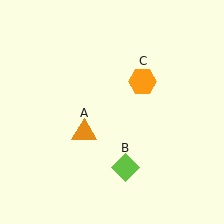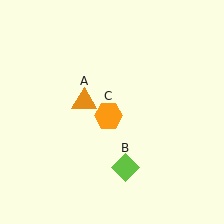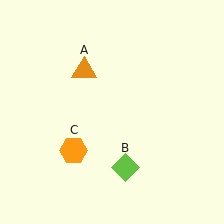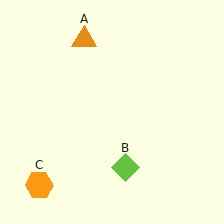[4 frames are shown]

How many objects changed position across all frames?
2 objects changed position: orange triangle (object A), orange hexagon (object C).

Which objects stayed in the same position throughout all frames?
Lime diamond (object B) remained stationary.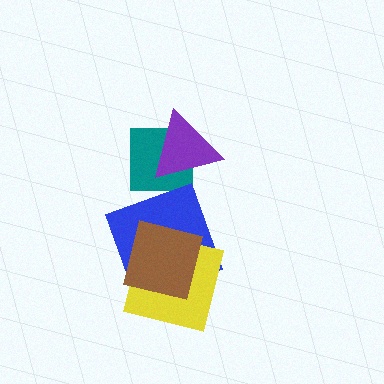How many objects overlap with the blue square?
2 objects overlap with the blue square.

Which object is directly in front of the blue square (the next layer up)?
The yellow square is directly in front of the blue square.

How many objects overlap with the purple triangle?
1 object overlaps with the purple triangle.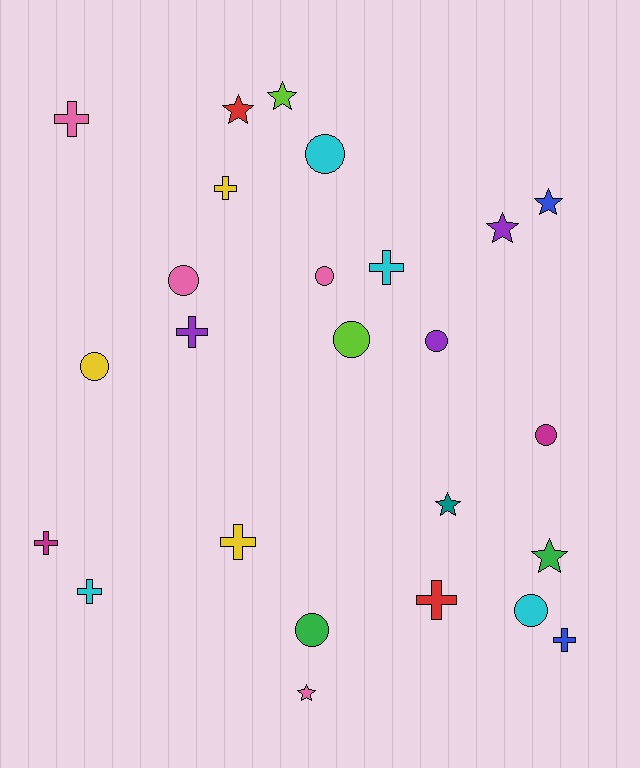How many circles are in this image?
There are 9 circles.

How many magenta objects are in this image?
There are 2 magenta objects.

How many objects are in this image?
There are 25 objects.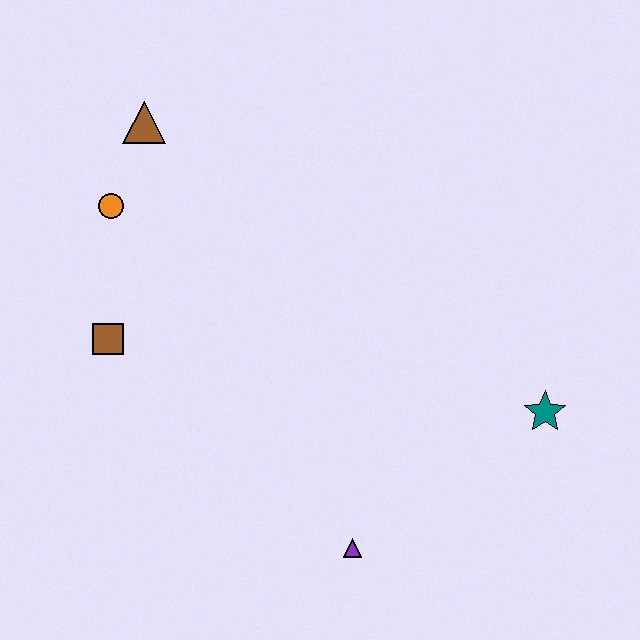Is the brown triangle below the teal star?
No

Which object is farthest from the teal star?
The brown triangle is farthest from the teal star.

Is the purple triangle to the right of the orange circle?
Yes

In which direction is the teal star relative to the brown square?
The teal star is to the right of the brown square.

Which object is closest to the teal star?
The purple triangle is closest to the teal star.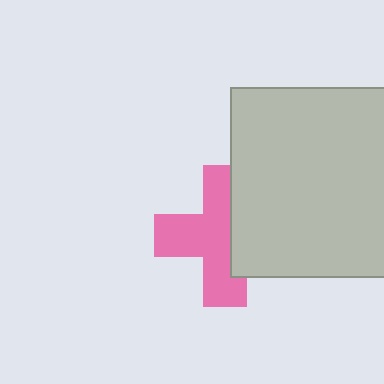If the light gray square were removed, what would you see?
You would see the complete pink cross.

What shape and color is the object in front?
The object in front is a light gray square.